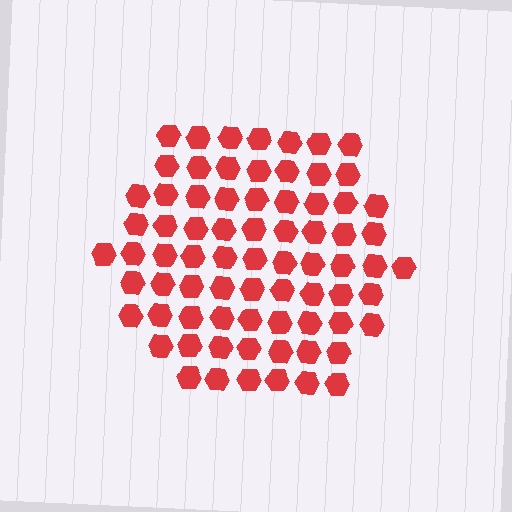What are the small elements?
The small elements are hexagons.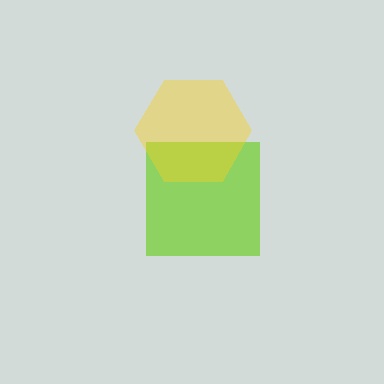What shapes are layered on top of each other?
The layered shapes are: a lime square, a yellow hexagon.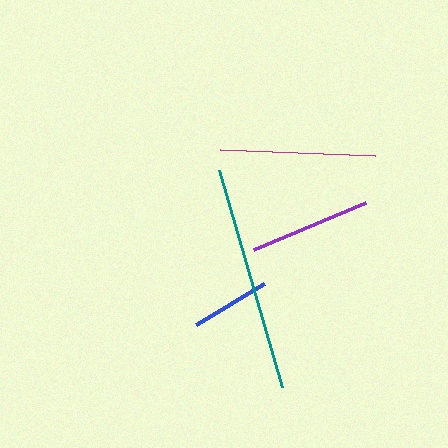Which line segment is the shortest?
The blue line is the shortest at approximately 80 pixels.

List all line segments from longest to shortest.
From longest to shortest: teal, magenta, purple, blue.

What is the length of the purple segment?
The purple segment is approximately 122 pixels long.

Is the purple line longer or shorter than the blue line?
The purple line is longer than the blue line.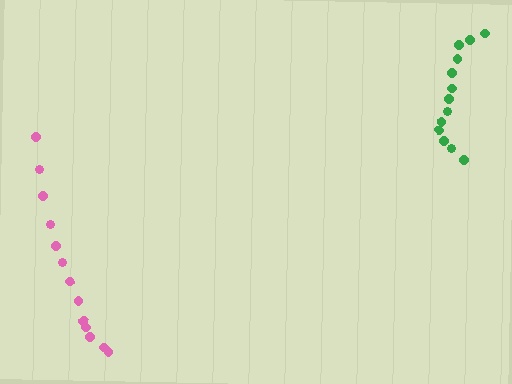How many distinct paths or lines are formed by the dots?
There are 2 distinct paths.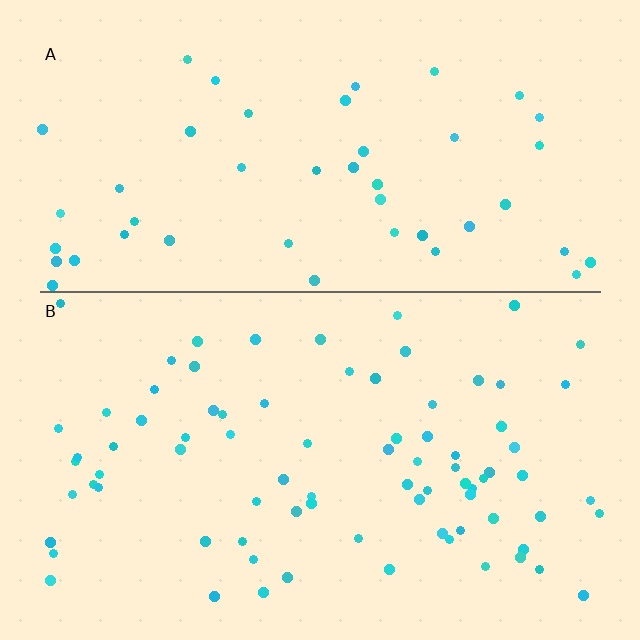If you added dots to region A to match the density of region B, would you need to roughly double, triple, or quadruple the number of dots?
Approximately double.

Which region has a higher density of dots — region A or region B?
B (the bottom).